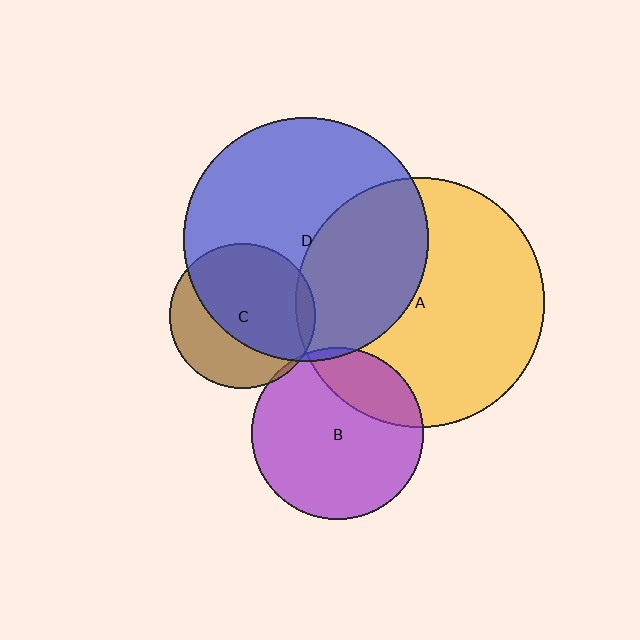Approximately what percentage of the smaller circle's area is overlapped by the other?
Approximately 5%.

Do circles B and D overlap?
Yes.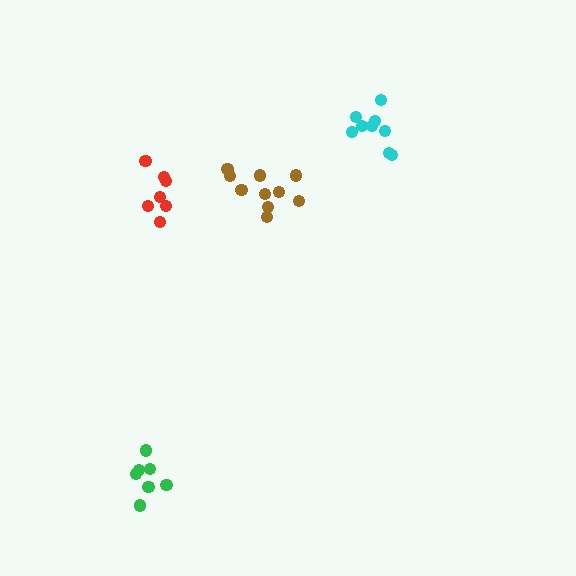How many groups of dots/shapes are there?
There are 4 groups.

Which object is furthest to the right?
The cyan cluster is rightmost.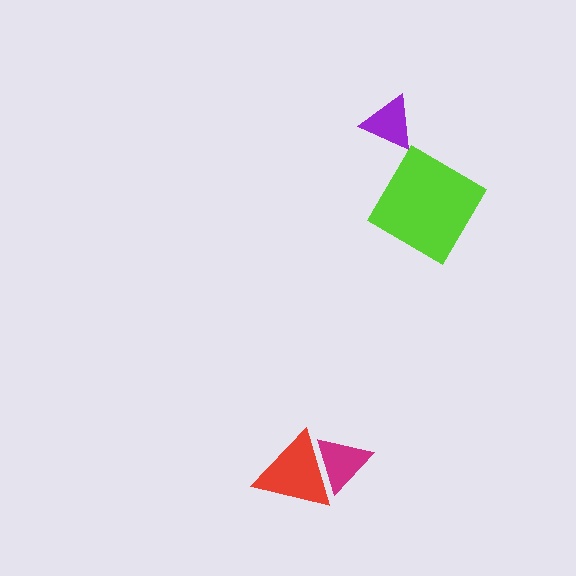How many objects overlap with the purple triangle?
0 objects overlap with the purple triangle.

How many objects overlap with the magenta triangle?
1 object overlaps with the magenta triangle.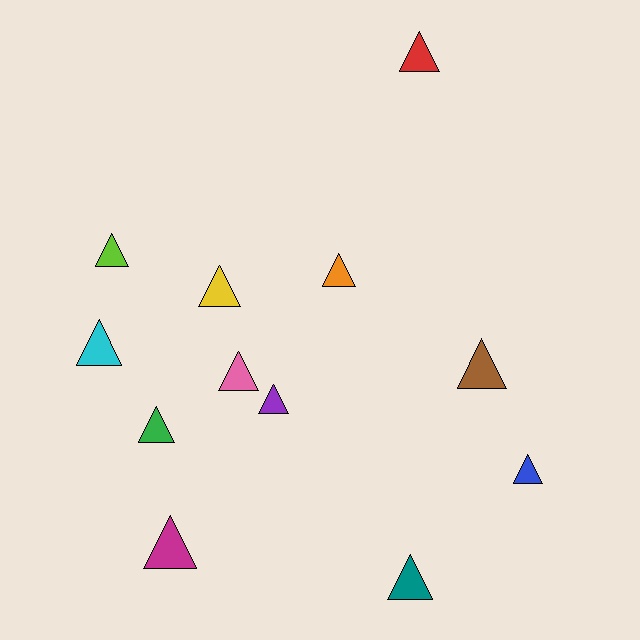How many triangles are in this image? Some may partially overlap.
There are 12 triangles.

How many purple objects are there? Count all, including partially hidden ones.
There is 1 purple object.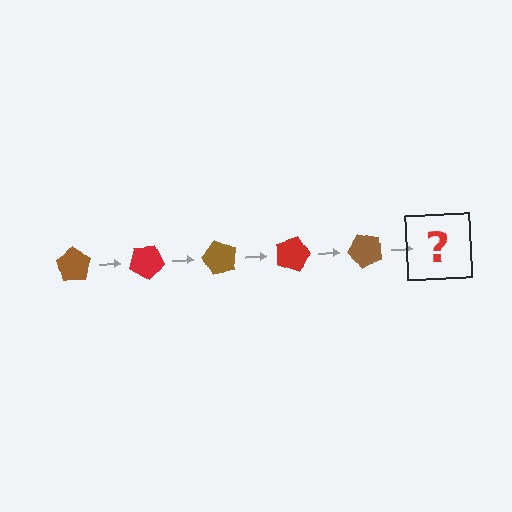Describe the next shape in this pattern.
It should be a red pentagon, rotated 150 degrees from the start.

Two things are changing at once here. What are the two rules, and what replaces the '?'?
The two rules are that it rotates 30 degrees each step and the color cycles through brown and red. The '?' should be a red pentagon, rotated 150 degrees from the start.